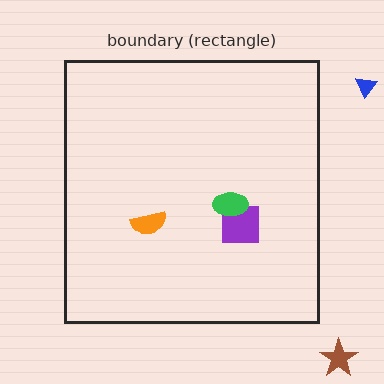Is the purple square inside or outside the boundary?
Inside.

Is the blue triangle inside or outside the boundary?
Outside.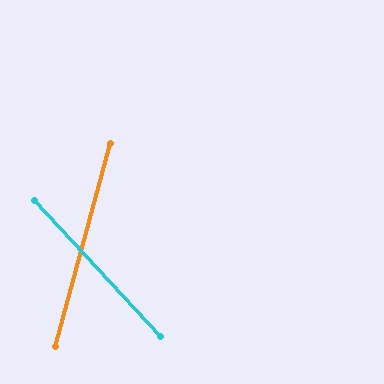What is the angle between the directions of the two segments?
Approximately 58 degrees.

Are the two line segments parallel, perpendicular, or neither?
Neither parallel nor perpendicular — they differ by about 58°.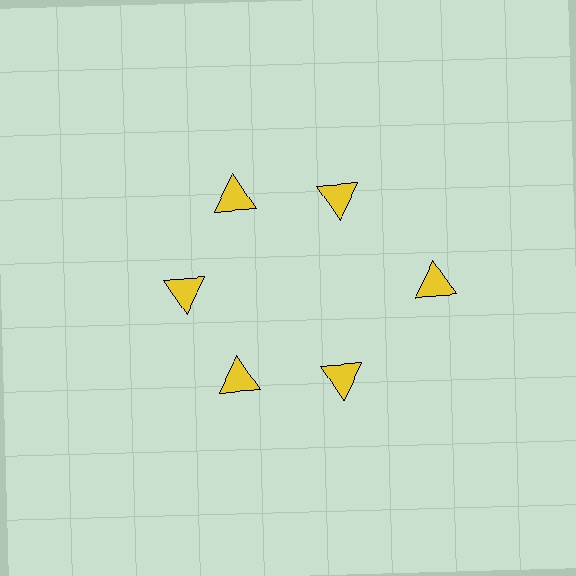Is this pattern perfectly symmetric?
No. The 6 yellow triangles are arranged in a ring, but one element near the 3 o'clock position is pushed outward from the center, breaking the 6-fold rotational symmetry.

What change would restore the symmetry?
The symmetry would be restored by moving it inward, back onto the ring so that all 6 triangles sit at equal angles and equal distance from the center.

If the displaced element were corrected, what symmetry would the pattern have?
It would have 6-fold rotational symmetry — the pattern would map onto itself every 60 degrees.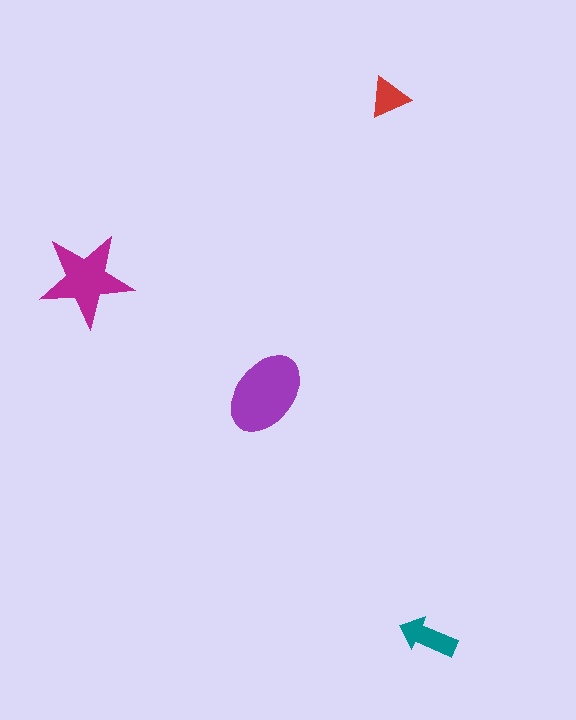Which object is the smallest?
The red triangle.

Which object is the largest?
The purple ellipse.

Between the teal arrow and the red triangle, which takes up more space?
The teal arrow.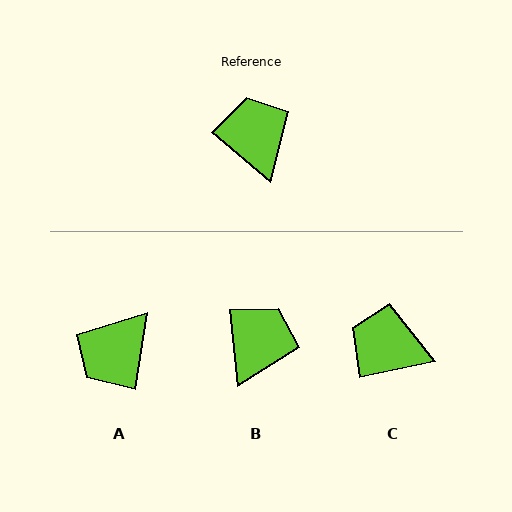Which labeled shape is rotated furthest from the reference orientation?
A, about 122 degrees away.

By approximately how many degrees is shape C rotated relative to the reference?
Approximately 52 degrees counter-clockwise.